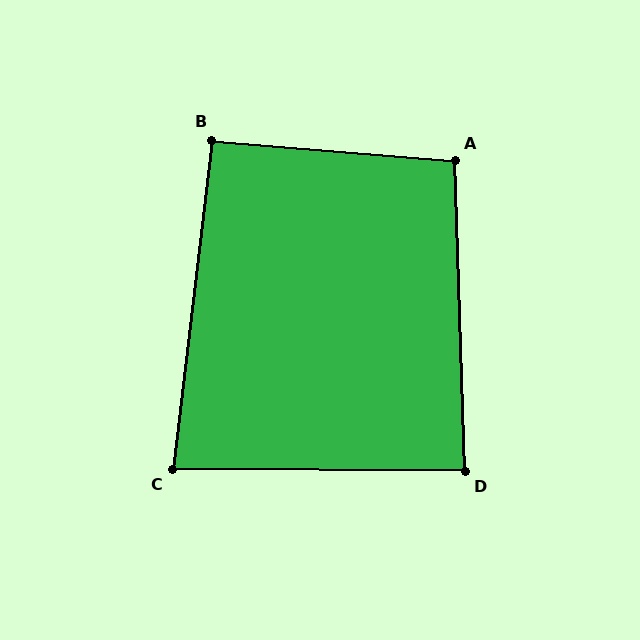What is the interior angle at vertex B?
Approximately 92 degrees (approximately right).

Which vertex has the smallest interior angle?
C, at approximately 84 degrees.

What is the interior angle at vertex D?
Approximately 88 degrees (approximately right).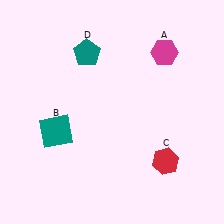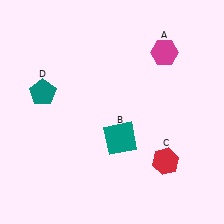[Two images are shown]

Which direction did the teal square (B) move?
The teal square (B) moved right.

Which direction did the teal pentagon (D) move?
The teal pentagon (D) moved left.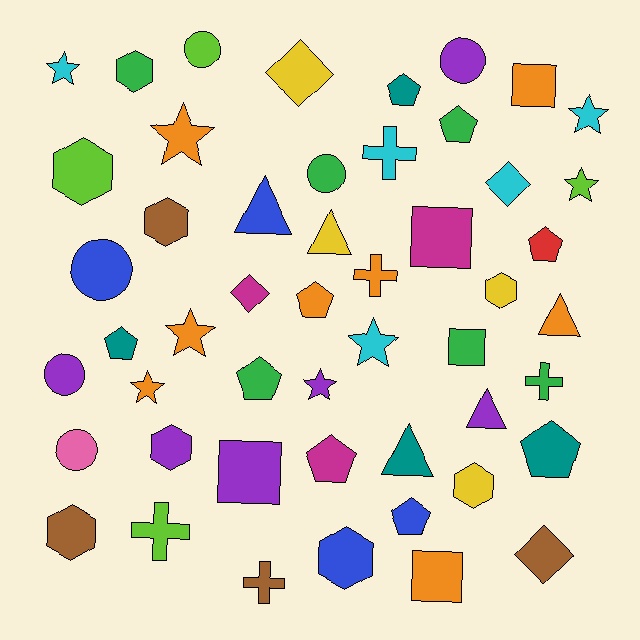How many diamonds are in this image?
There are 4 diamonds.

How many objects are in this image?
There are 50 objects.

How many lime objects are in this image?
There are 4 lime objects.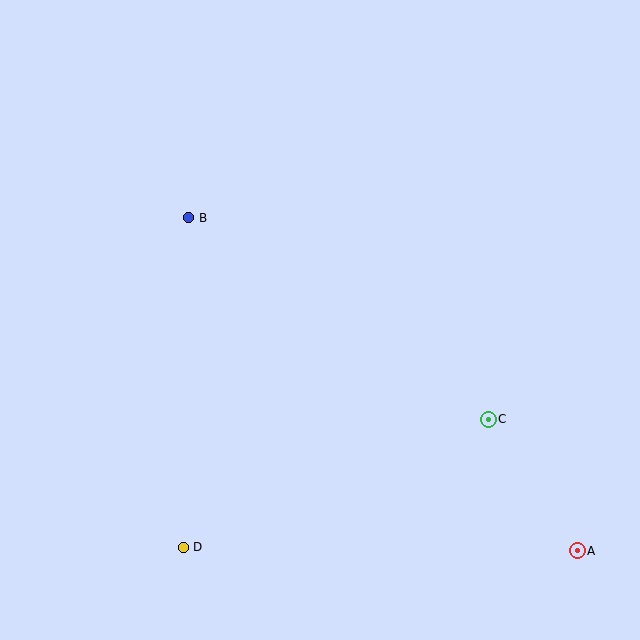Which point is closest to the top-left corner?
Point B is closest to the top-left corner.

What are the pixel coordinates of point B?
Point B is at (189, 218).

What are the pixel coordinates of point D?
Point D is at (183, 547).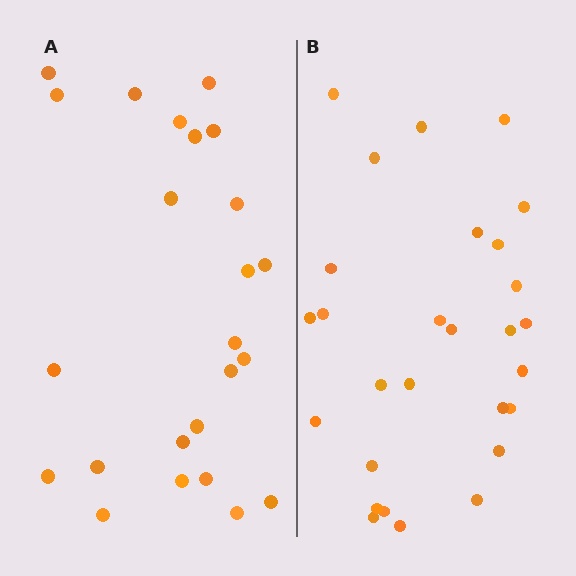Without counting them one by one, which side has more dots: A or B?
Region B (the right region) has more dots.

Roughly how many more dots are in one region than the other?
Region B has about 4 more dots than region A.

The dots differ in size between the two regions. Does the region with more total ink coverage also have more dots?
No. Region A has more total ink coverage because its dots are larger, but region B actually contains more individual dots. Total area can be misleading — the number of items is what matters here.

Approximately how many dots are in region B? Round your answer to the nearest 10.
About 30 dots. (The exact count is 28, which rounds to 30.)